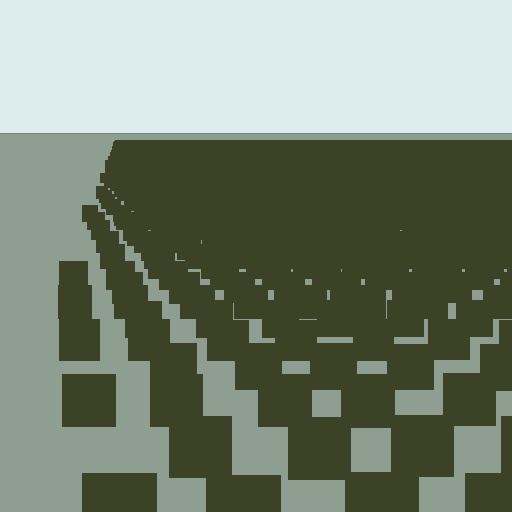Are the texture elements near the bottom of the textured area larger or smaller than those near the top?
Larger. Near the bottom, elements are closer to the viewer and appear at a bigger on-screen size.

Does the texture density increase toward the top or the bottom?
Density increases toward the top.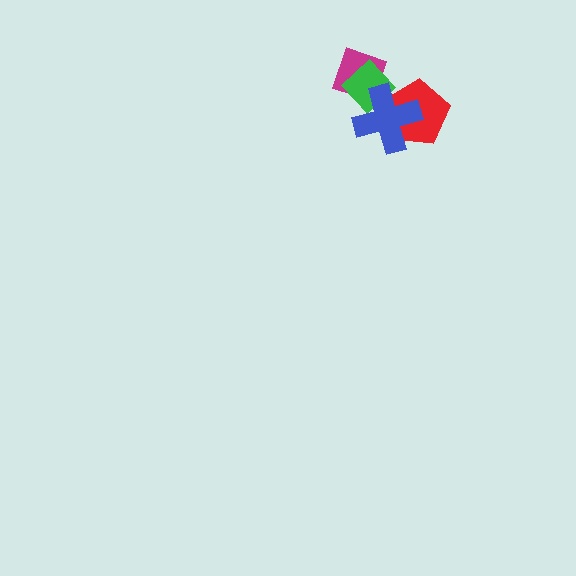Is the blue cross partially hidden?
No, no other shape covers it.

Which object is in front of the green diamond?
The blue cross is in front of the green diamond.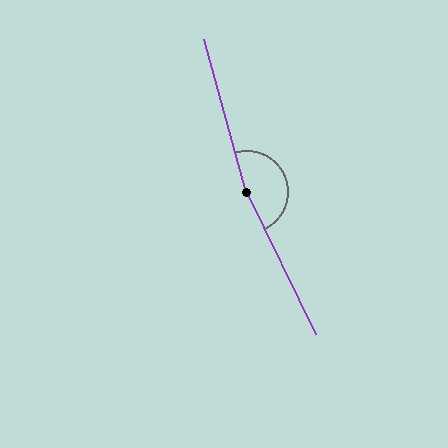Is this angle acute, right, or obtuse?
It is obtuse.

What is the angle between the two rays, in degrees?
Approximately 170 degrees.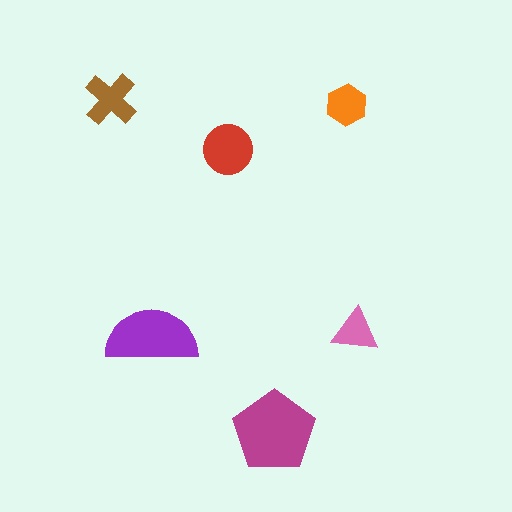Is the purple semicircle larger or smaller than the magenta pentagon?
Smaller.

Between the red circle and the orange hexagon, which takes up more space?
The red circle.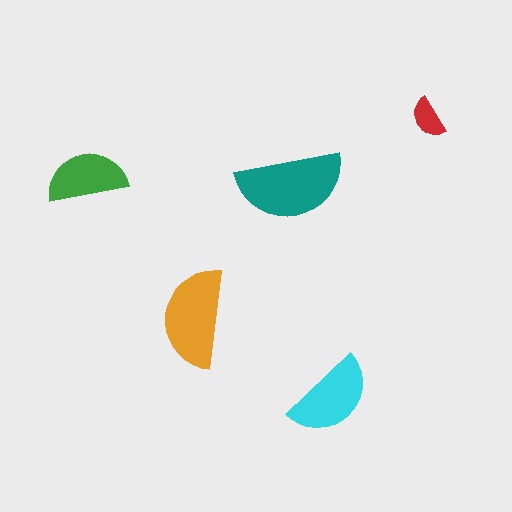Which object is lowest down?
The cyan semicircle is bottommost.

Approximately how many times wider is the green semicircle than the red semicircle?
About 2 times wider.